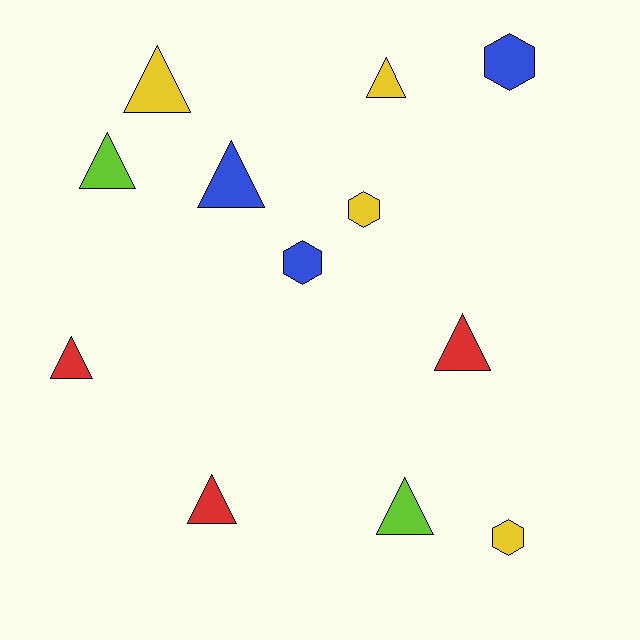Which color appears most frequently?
Yellow, with 4 objects.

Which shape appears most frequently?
Triangle, with 8 objects.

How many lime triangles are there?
There are 2 lime triangles.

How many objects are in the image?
There are 12 objects.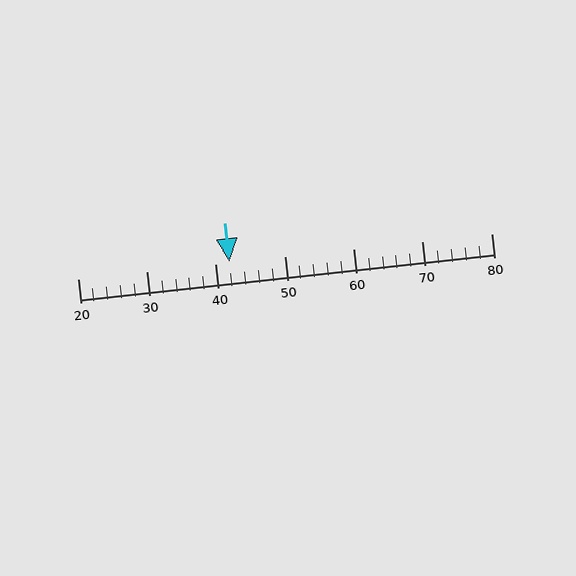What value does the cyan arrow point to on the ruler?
The cyan arrow points to approximately 42.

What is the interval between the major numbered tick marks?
The major tick marks are spaced 10 units apart.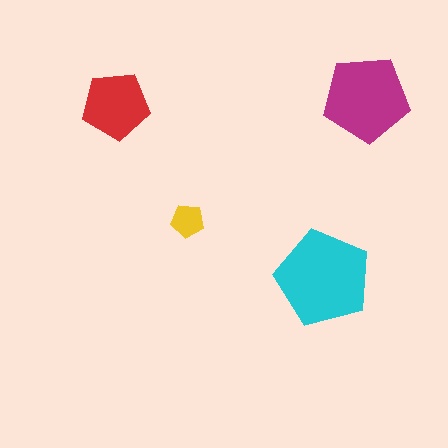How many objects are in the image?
There are 4 objects in the image.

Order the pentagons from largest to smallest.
the cyan one, the magenta one, the red one, the yellow one.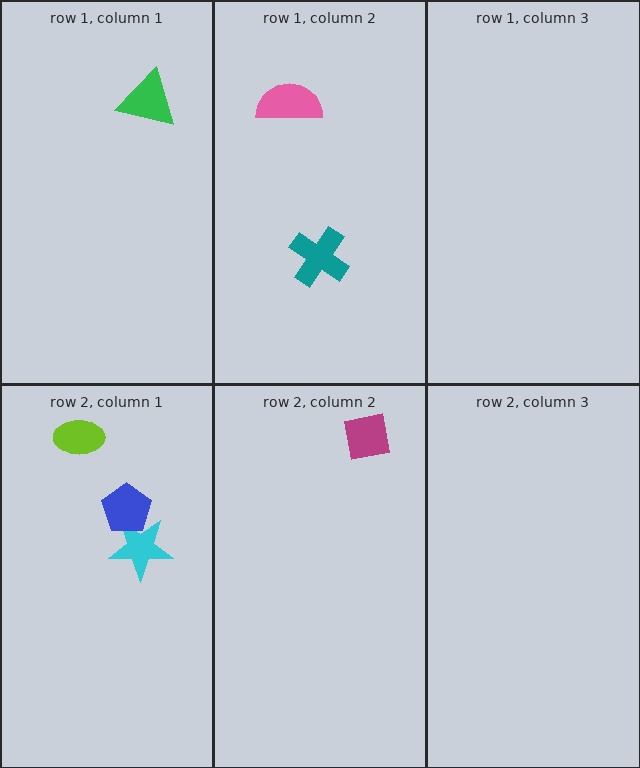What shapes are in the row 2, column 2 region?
The magenta square.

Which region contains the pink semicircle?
The row 1, column 2 region.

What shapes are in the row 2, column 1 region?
The lime ellipse, the cyan star, the blue pentagon.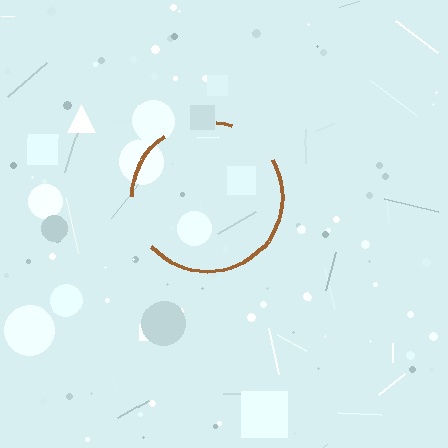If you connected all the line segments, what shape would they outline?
They would outline a circle.